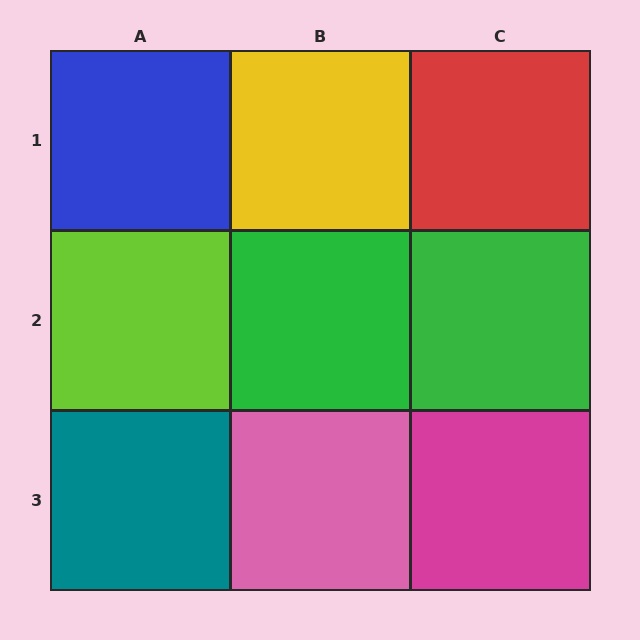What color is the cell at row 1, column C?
Red.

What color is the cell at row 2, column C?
Green.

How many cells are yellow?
1 cell is yellow.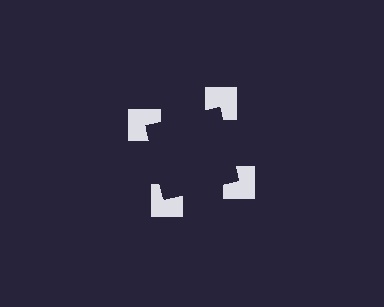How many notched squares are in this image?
There are 4 — one at each vertex of the illusory square.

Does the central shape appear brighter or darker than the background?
It typically appears slightly darker than the background, even though no actual brightness change is drawn.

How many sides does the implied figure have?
4 sides.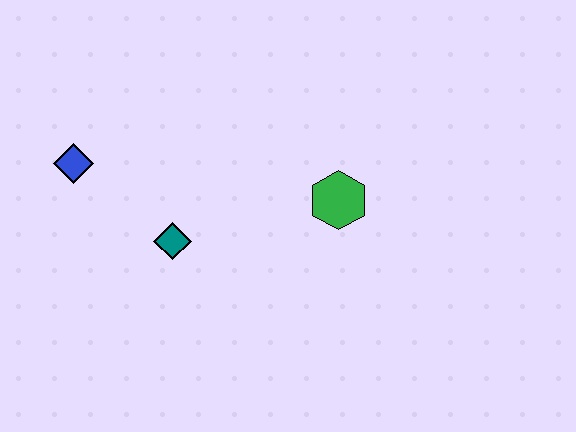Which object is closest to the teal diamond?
The blue diamond is closest to the teal diamond.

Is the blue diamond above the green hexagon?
Yes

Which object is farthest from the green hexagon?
The blue diamond is farthest from the green hexagon.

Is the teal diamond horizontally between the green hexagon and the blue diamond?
Yes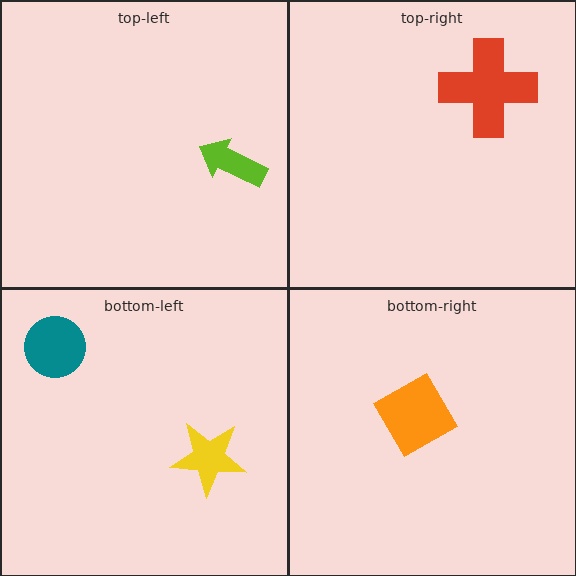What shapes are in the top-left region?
The lime arrow.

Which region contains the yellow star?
The bottom-left region.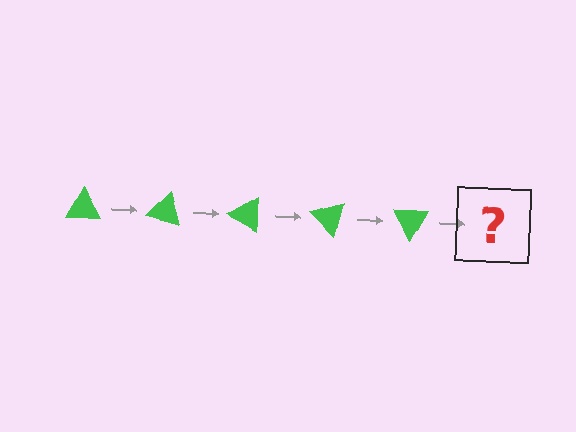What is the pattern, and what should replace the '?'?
The pattern is that the triangle rotates 15 degrees each step. The '?' should be a green triangle rotated 75 degrees.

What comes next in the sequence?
The next element should be a green triangle rotated 75 degrees.